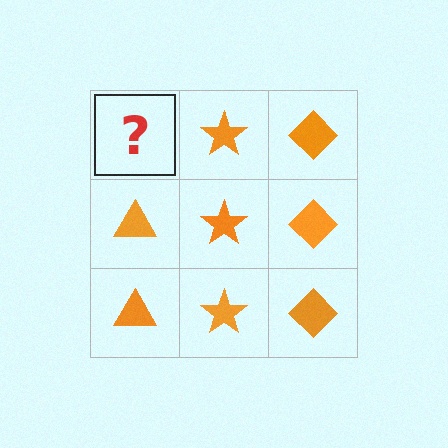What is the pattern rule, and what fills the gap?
The rule is that each column has a consistent shape. The gap should be filled with an orange triangle.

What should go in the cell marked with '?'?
The missing cell should contain an orange triangle.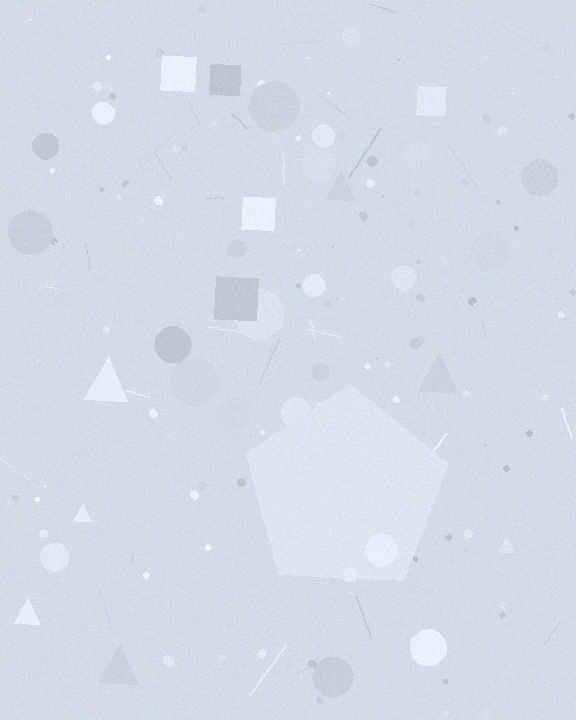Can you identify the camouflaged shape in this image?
The camouflaged shape is a pentagon.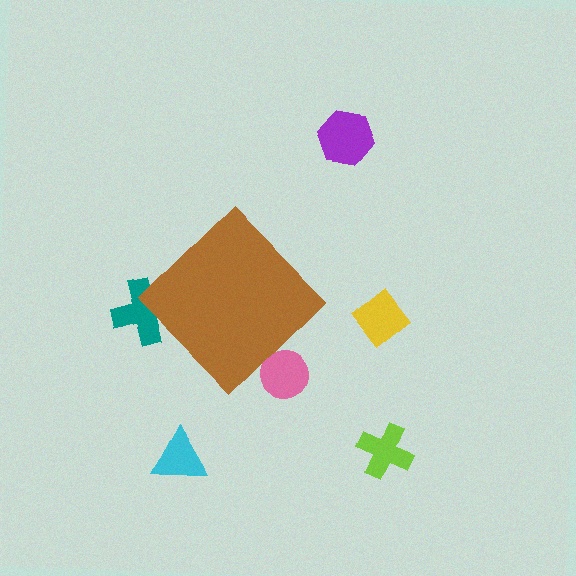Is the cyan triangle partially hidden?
No, the cyan triangle is fully visible.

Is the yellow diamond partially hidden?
No, the yellow diamond is fully visible.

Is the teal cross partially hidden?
Yes, the teal cross is partially hidden behind the brown diamond.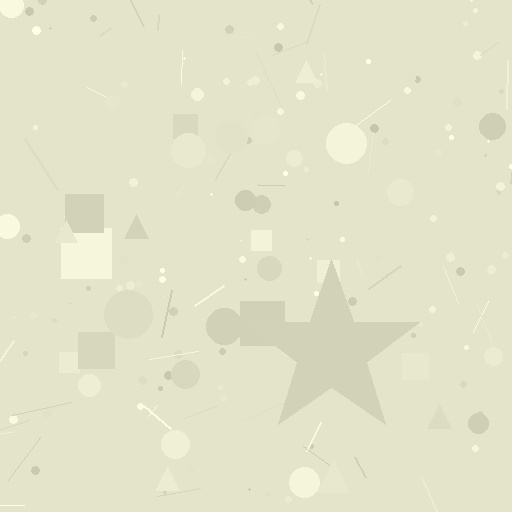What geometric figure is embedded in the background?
A star is embedded in the background.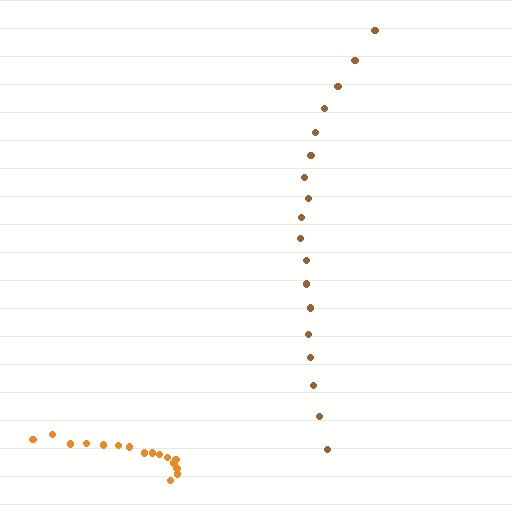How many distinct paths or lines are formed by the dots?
There are 2 distinct paths.